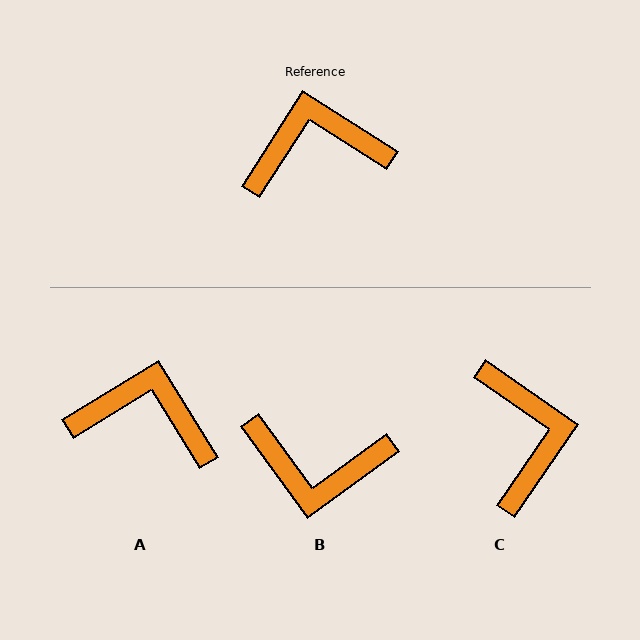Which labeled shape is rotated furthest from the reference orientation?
B, about 158 degrees away.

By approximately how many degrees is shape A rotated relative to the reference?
Approximately 26 degrees clockwise.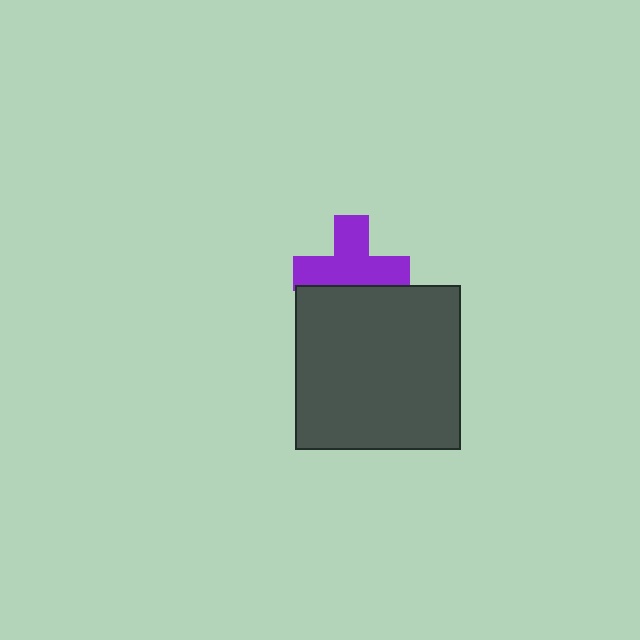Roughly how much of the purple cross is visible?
Most of it is visible (roughly 70%).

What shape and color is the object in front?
The object in front is a dark gray square.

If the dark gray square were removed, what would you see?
You would see the complete purple cross.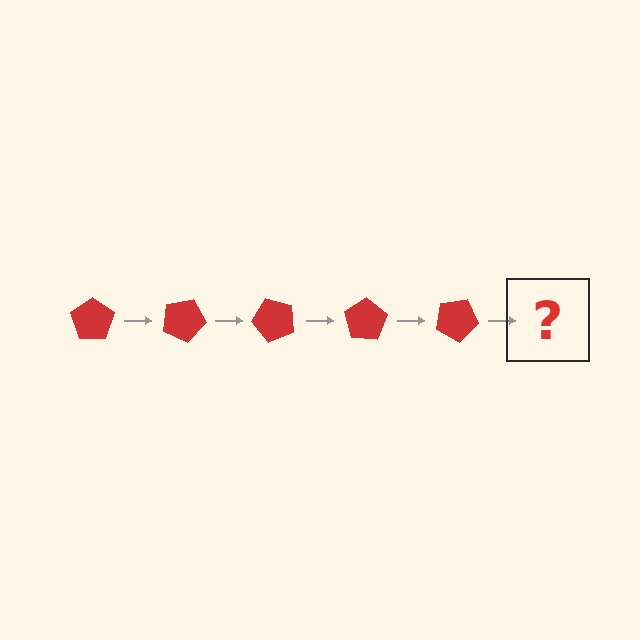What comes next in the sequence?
The next element should be a red pentagon rotated 125 degrees.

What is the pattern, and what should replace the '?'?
The pattern is that the pentagon rotates 25 degrees each step. The '?' should be a red pentagon rotated 125 degrees.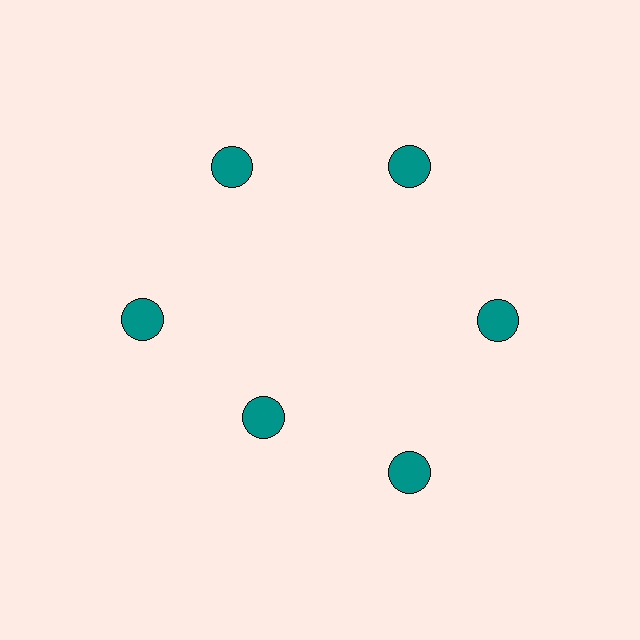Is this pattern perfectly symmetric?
No. The 6 teal circles are arranged in a ring, but one element near the 7 o'clock position is pulled inward toward the center, breaking the 6-fold rotational symmetry.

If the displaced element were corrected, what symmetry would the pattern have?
It would have 6-fold rotational symmetry — the pattern would map onto itself every 60 degrees.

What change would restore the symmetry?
The symmetry would be restored by moving it outward, back onto the ring so that all 6 circles sit at equal angles and equal distance from the center.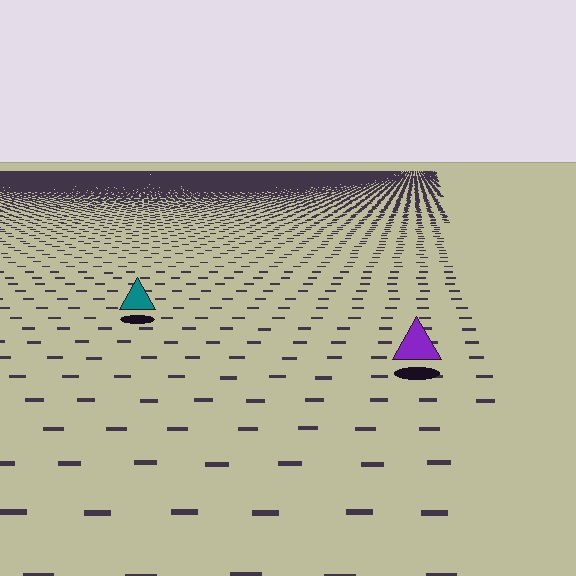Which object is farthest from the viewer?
The teal triangle is farthest from the viewer. It appears smaller and the ground texture around it is denser.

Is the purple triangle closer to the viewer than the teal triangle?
Yes. The purple triangle is closer — you can tell from the texture gradient: the ground texture is coarser near it.